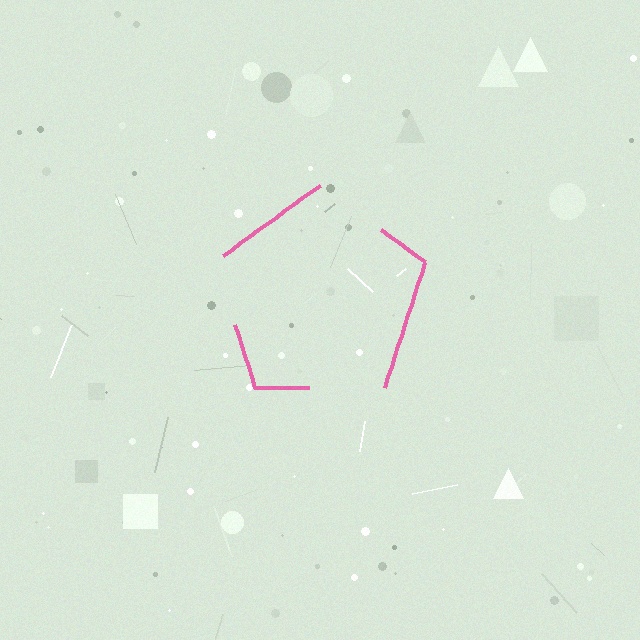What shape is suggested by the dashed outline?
The dashed outline suggests a pentagon.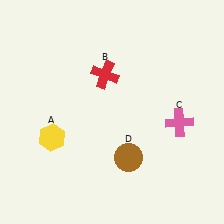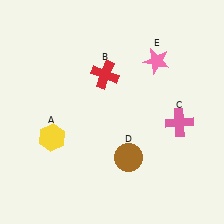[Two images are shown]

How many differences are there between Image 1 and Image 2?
There is 1 difference between the two images.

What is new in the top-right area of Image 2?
A pink star (E) was added in the top-right area of Image 2.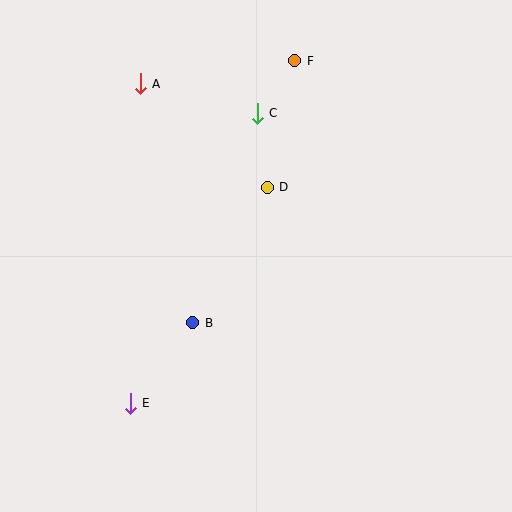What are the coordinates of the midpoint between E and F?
The midpoint between E and F is at (212, 232).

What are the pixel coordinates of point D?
Point D is at (267, 187).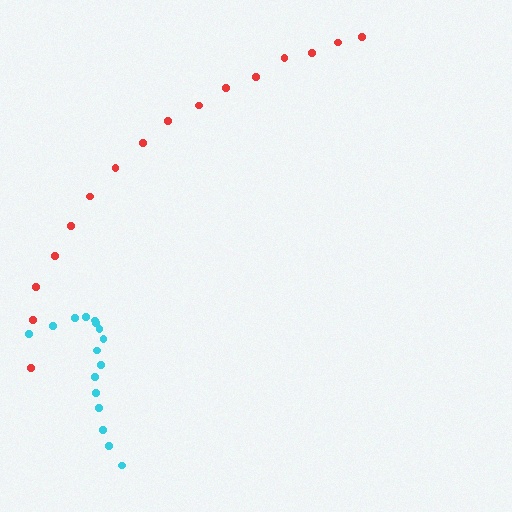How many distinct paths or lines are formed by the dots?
There are 2 distinct paths.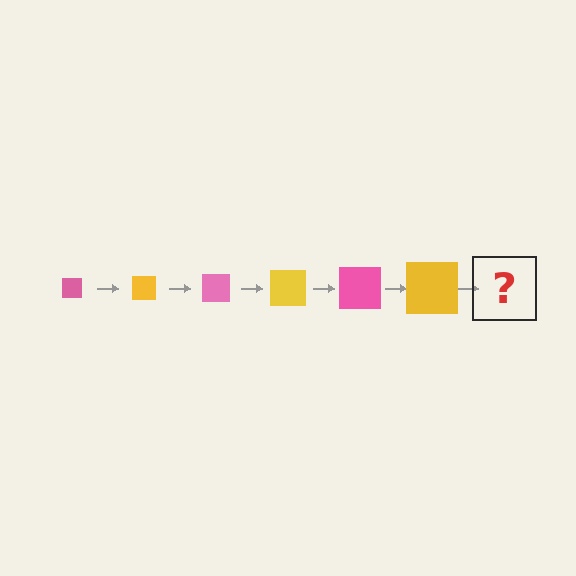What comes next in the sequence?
The next element should be a pink square, larger than the previous one.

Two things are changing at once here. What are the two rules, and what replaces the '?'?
The two rules are that the square grows larger each step and the color cycles through pink and yellow. The '?' should be a pink square, larger than the previous one.